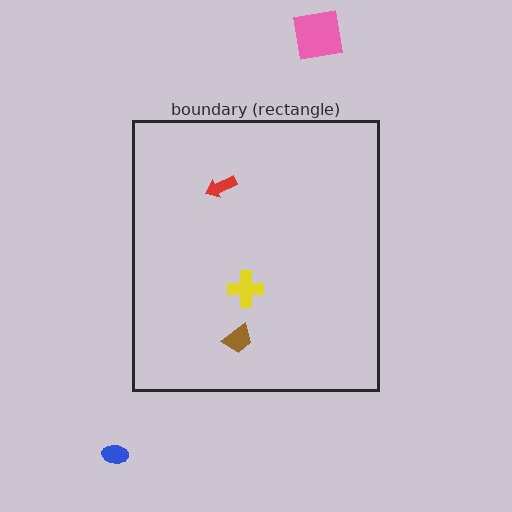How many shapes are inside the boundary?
3 inside, 2 outside.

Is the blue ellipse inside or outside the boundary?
Outside.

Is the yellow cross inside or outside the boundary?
Inside.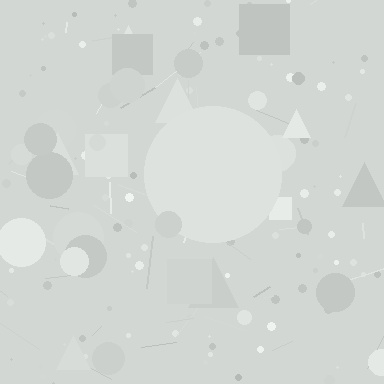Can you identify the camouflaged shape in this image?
The camouflaged shape is a circle.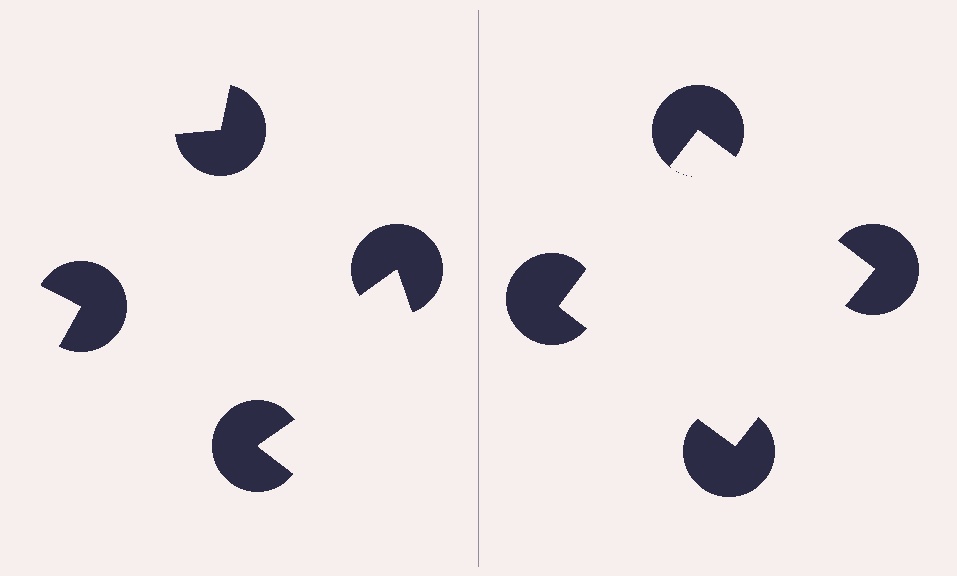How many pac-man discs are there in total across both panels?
8 — 4 on each side.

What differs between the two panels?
The pac-man discs are positioned identically on both sides; only the wedge orientations differ. On the right they align to a square; on the left they are misaligned.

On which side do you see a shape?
An illusory square appears on the right side. On the left side the wedge cuts are rotated, so no coherent shape forms.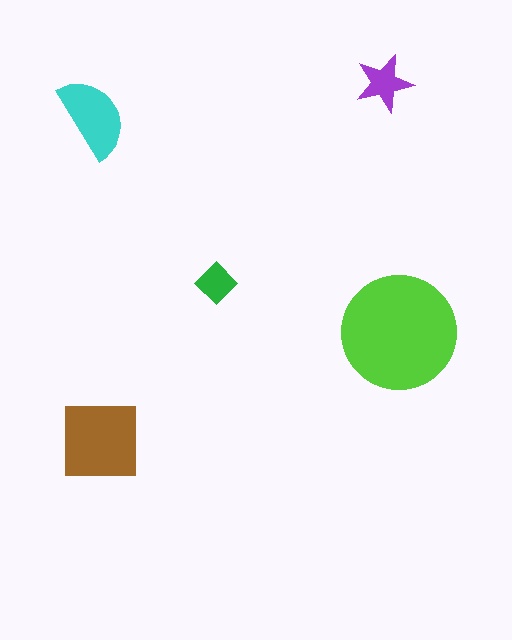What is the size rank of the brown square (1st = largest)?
2nd.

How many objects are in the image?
There are 5 objects in the image.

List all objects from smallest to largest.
The green diamond, the purple star, the cyan semicircle, the brown square, the lime circle.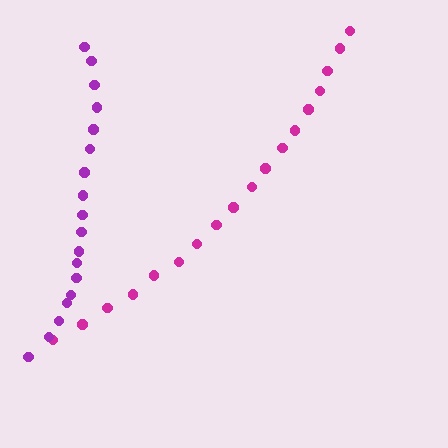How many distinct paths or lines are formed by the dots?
There are 2 distinct paths.